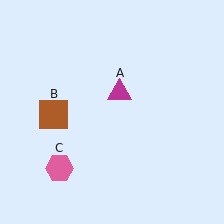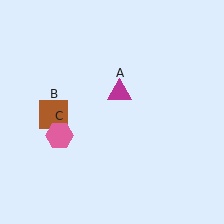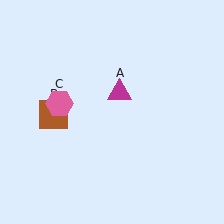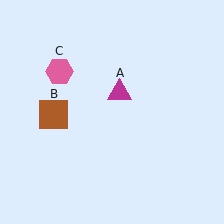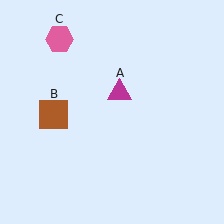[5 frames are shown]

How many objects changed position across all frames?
1 object changed position: pink hexagon (object C).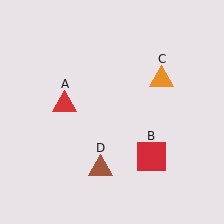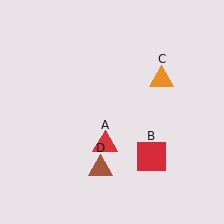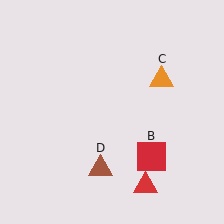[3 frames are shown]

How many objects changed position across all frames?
1 object changed position: red triangle (object A).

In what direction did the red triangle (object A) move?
The red triangle (object A) moved down and to the right.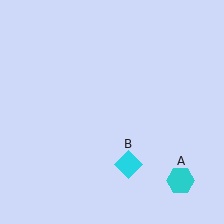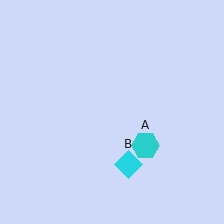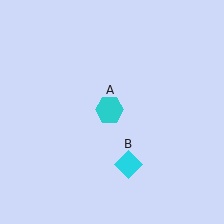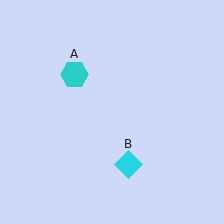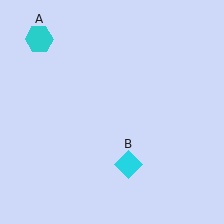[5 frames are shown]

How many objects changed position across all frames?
1 object changed position: cyan hexagon (object A).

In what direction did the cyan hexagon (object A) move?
The cyan hexagon (object A) moved up and to the left.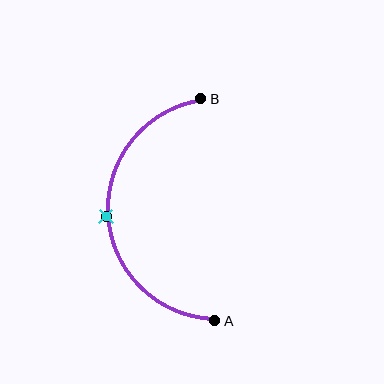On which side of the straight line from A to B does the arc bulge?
The arc bulges to the left of the straight line connecting A and B.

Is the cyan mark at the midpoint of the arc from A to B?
Yes. The cyan mark lies on the arc at equal arc-length from both A and B — it is the arc midpoint.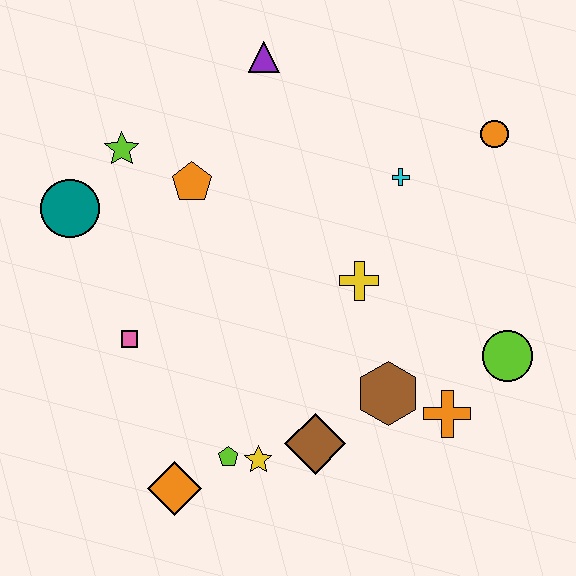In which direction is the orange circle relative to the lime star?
The orange circle is to the right of the lime star.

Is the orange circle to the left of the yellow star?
No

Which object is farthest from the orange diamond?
The orange circle is farthest from the orange diamond.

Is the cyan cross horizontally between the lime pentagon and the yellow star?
No